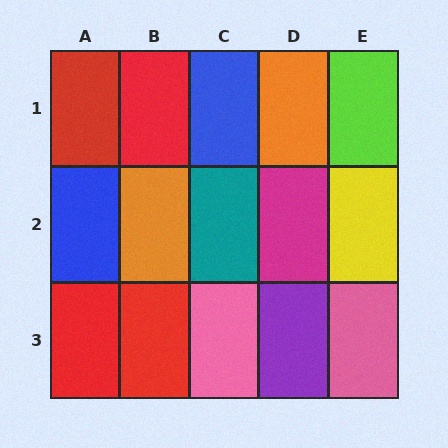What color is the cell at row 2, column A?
Blue.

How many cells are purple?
1 cell is purple.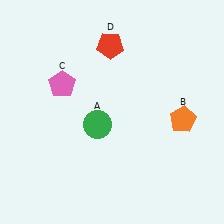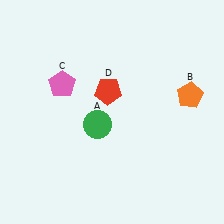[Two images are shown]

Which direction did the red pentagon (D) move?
The red pentagon (D) moved down.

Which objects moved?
The objects that moved are: the orange pentagon (B), the red pentagon (D).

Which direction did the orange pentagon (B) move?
The orange pentagon (B) moved up.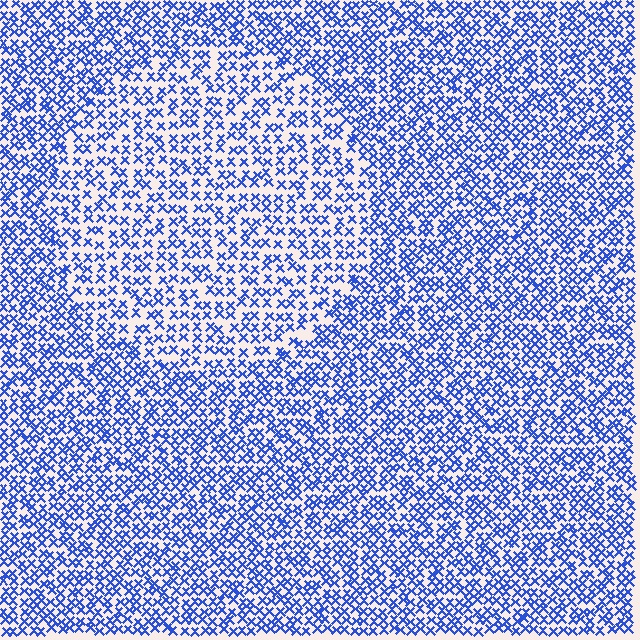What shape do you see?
I see a circle.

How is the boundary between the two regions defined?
The boundary is defined by a change in element density (approximately 1.6x ratio). All elements are the same color, size, and shape.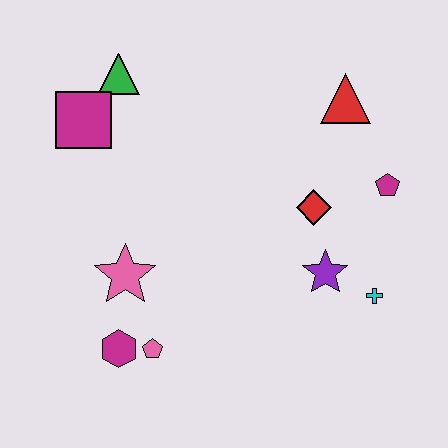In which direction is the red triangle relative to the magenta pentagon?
The red triangle is above the magenta pentagon.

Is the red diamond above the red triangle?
No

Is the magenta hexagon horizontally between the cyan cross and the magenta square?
Yes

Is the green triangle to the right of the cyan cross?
No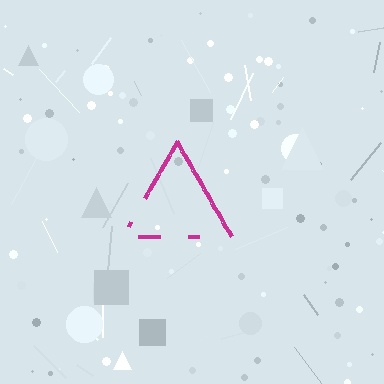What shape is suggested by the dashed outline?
The dashed outline suggests a triangle.